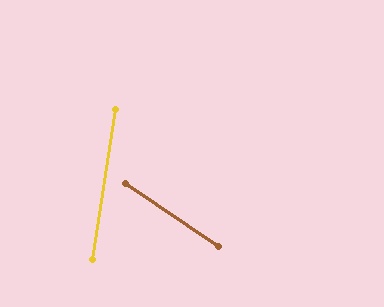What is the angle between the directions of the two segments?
Approximately 65 degrees.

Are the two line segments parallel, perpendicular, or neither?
Neither parallel nor perpendicular — they differ by about 65°.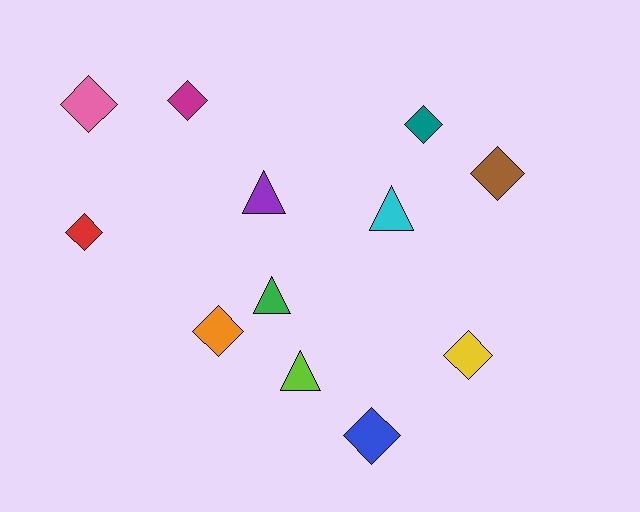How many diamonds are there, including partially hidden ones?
There are 8 diamonds.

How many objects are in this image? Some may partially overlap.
There are 12 objects.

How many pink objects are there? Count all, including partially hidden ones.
There is 1 pink object.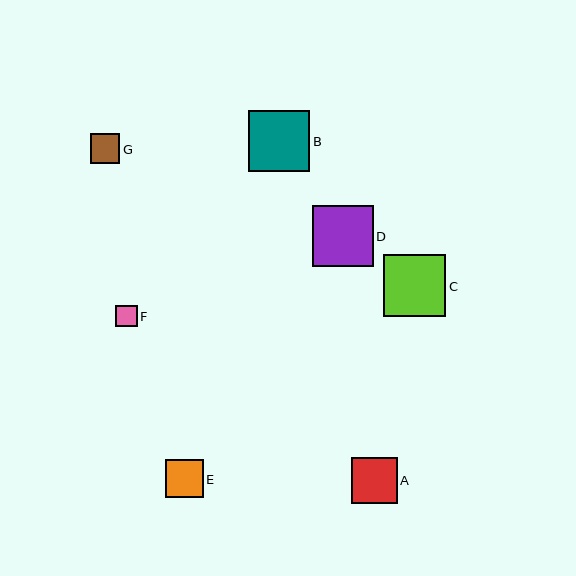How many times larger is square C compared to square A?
Square C is approximately 1.4 times the size of square A.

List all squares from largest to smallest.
From largest to smallest: C, D, B, A, E, G, F.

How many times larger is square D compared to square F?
Square D is approximately 2.8 times the size of square F.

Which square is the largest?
Square C is the largest with a size of approximately 62 pixels.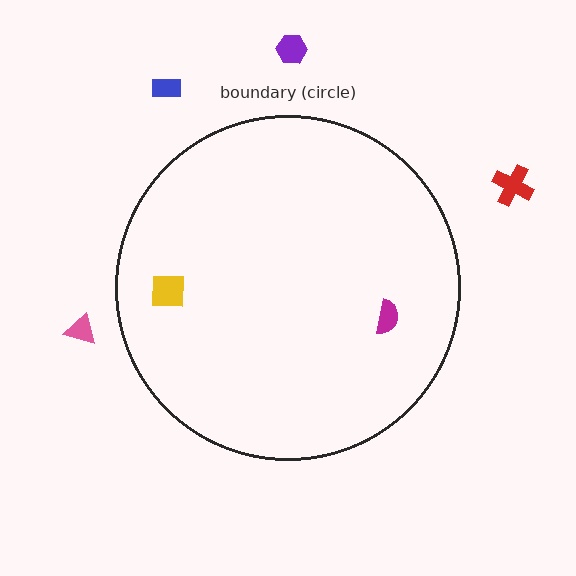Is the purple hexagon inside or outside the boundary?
Outside.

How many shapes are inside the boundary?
2 inside, 4 outside.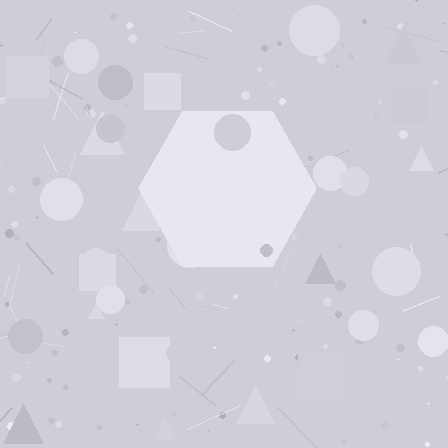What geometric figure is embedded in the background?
A hexagon is embedded in the background.